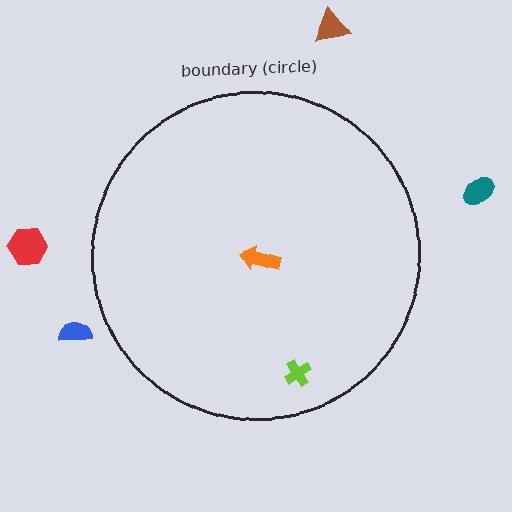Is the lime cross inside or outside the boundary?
Inside.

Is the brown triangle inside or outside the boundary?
Outside.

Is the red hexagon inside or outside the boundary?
Outside.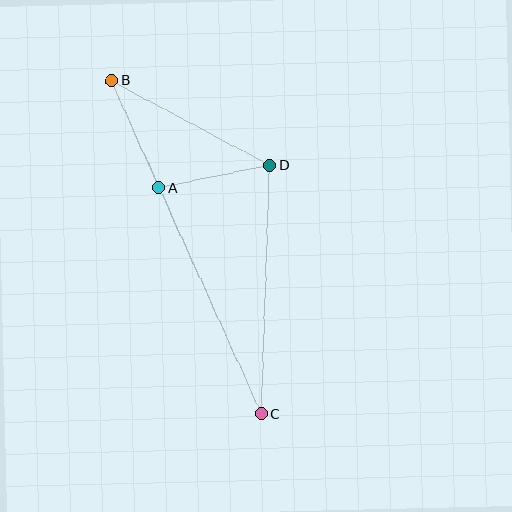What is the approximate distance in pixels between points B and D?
The distance between B and D is approximately 179 pixels.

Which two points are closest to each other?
Points A and D are closest to each other.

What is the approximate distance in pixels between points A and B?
The distance between A and B is approximately 117 pixels.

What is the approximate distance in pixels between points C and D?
The distance between C and D is approximately 248 pixels.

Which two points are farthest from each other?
Points B and C are farthest from each other.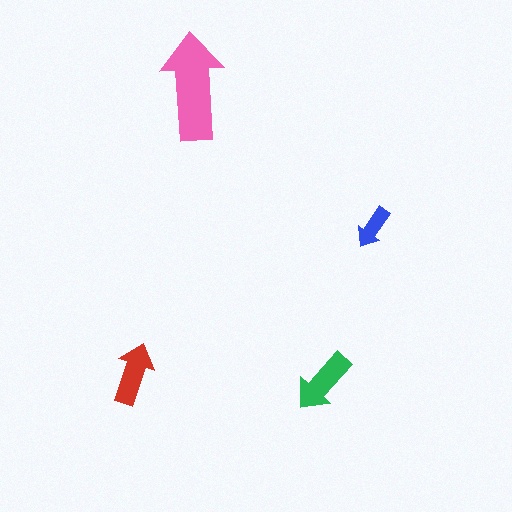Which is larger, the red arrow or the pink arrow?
The pink one.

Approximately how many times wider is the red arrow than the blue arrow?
About 1.5 times wider.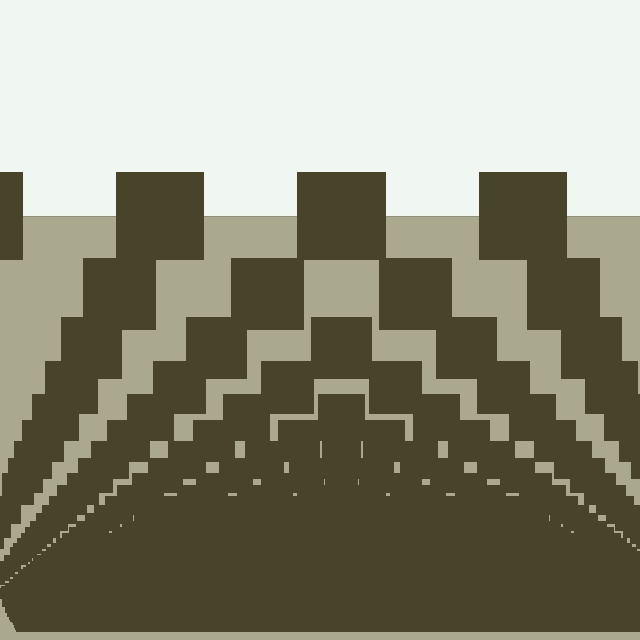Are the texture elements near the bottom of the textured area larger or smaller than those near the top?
Smaller. The gradient is inverted — elements near the bottom are smaller and denser.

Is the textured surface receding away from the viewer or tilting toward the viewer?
The surface appears to tilt toward the viewer. Texture elements get larger and sparser toward the top.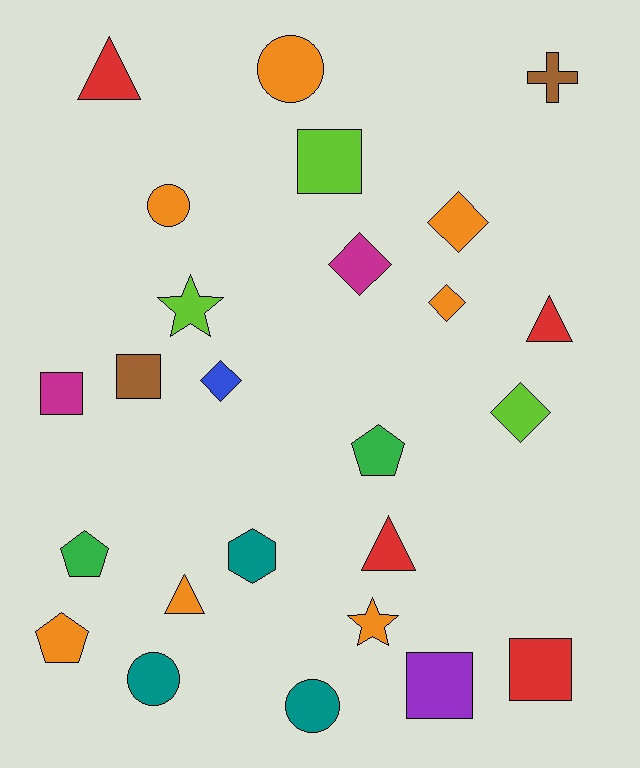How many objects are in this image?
There are 25 objects.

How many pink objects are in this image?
There are no pink objects.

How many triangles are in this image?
There are 4 triangles.